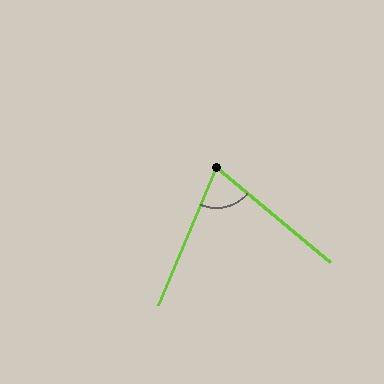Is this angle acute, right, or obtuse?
It is acute.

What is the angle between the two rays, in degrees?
Approximately 73 degrees.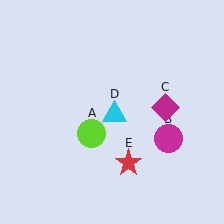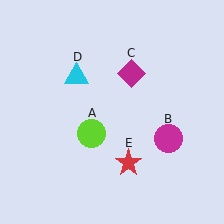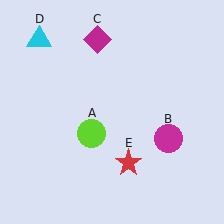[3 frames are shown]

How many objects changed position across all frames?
2 objects changed position: magenta diamond (object C), cyan triangle (object D).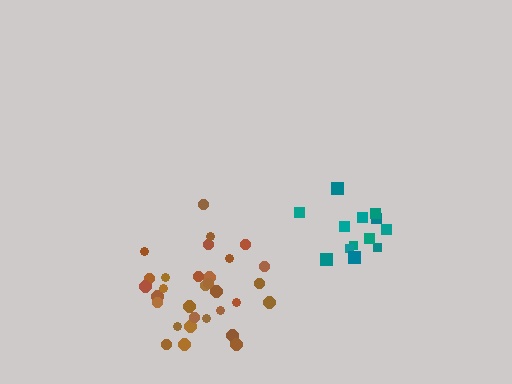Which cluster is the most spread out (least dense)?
Teal.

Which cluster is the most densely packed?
Brown.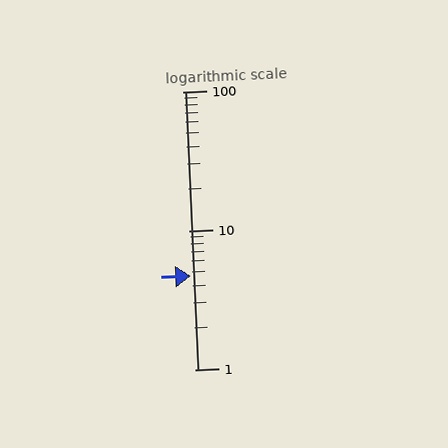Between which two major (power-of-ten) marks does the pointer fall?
The pointer is between 1 and 10.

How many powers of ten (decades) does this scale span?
The scale spans 2 decades, from 1 to 100.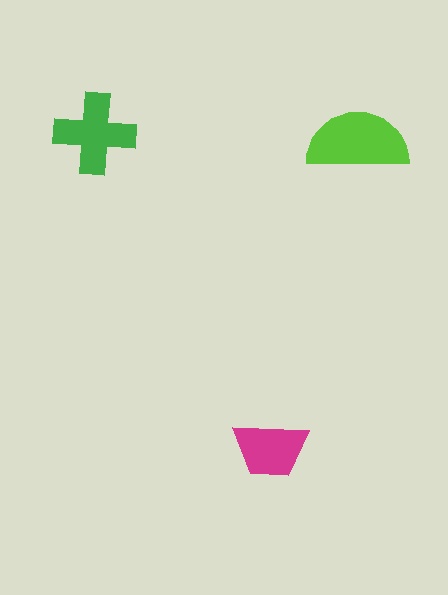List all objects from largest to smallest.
The lime semicircle, the green cross, the magenta trapezoid.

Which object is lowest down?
The magenta trapezoid is bottommost.